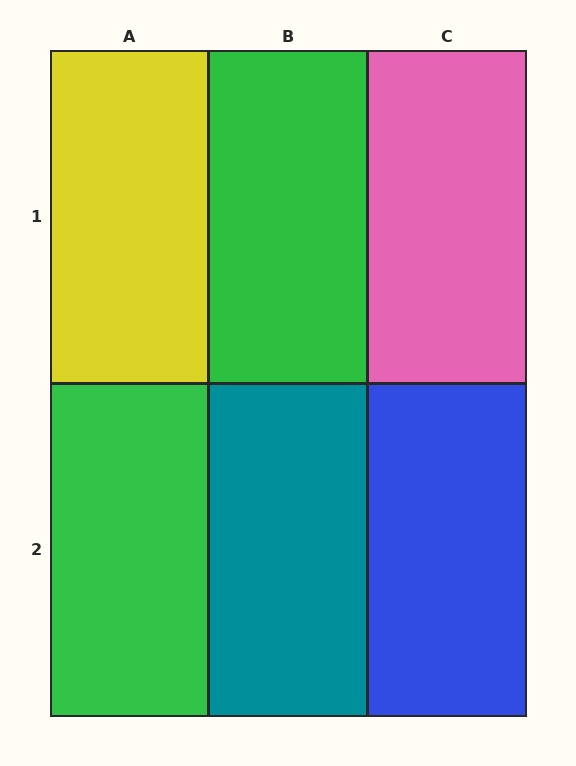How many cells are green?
2 cells are green.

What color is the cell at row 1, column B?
Green.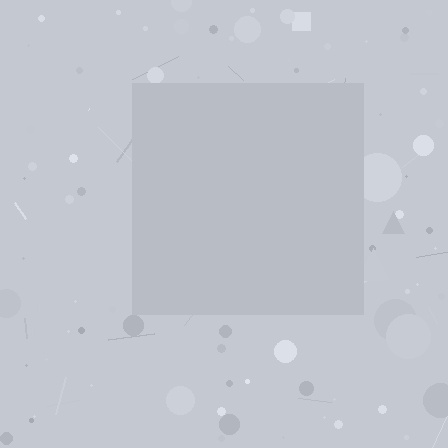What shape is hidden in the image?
A square is hidden in the image.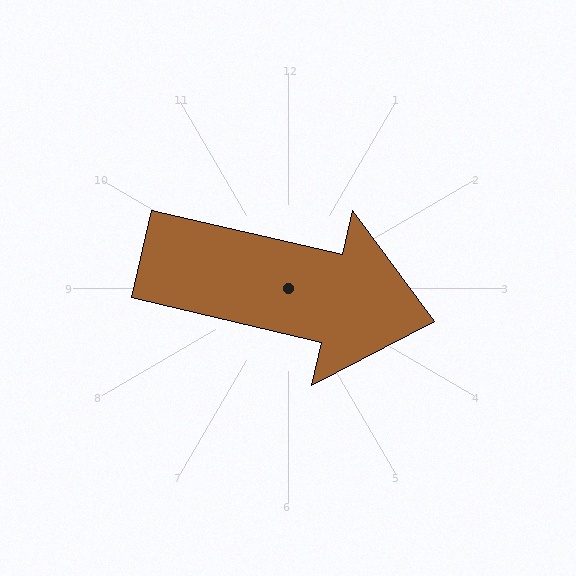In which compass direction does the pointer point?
East.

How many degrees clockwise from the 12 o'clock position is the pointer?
Approximately 103 degrees.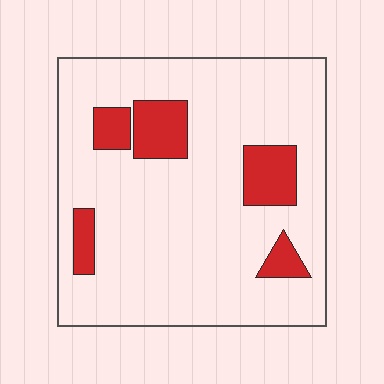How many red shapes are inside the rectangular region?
5.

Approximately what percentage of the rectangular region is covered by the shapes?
Approximately 15%.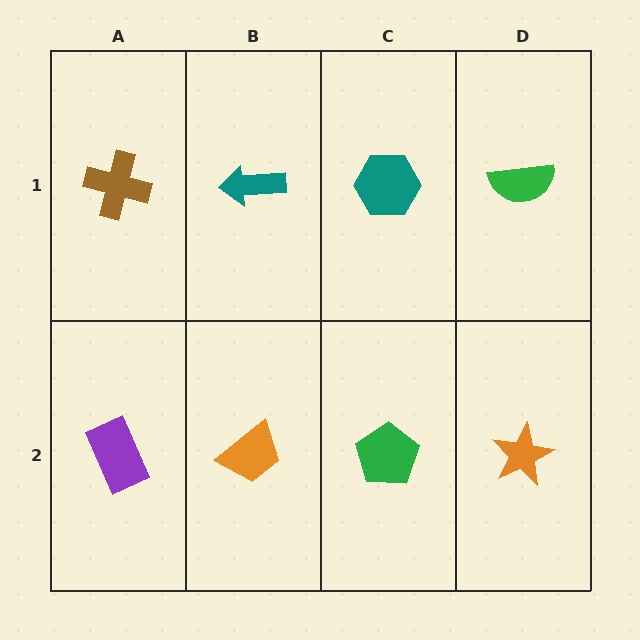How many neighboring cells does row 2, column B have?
3.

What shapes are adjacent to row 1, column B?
An orange trapezoid (row 2, column B), a brown cross (row 1, column A), a teal hexagon (row 1, column C).